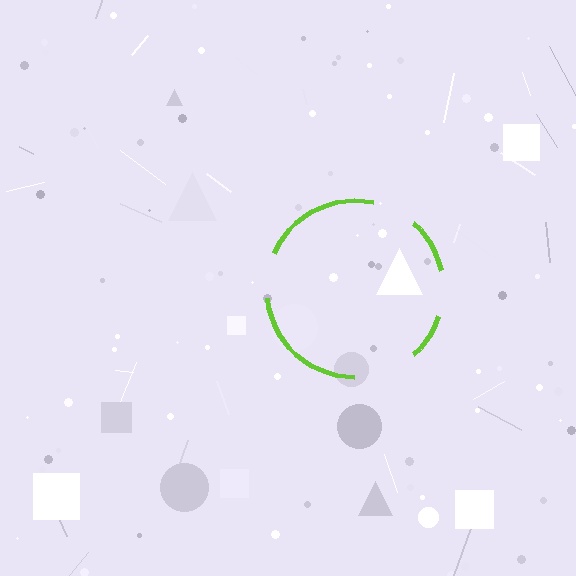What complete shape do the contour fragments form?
The contour fragments form a circle.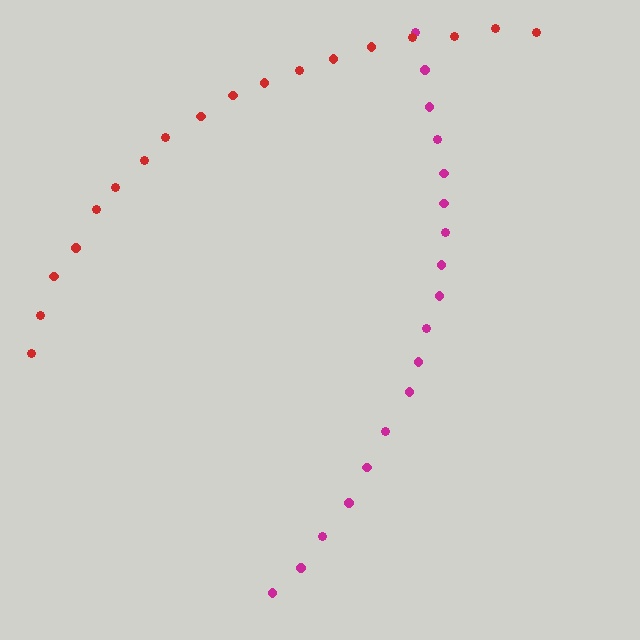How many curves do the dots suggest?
There are 2 distinct paths.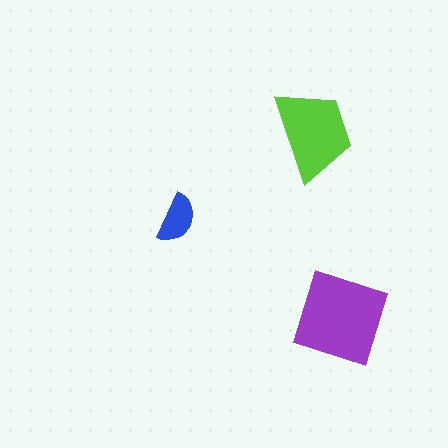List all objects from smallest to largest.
The blue semicircle, the lime trapezoid, the purple square.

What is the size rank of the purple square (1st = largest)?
1st.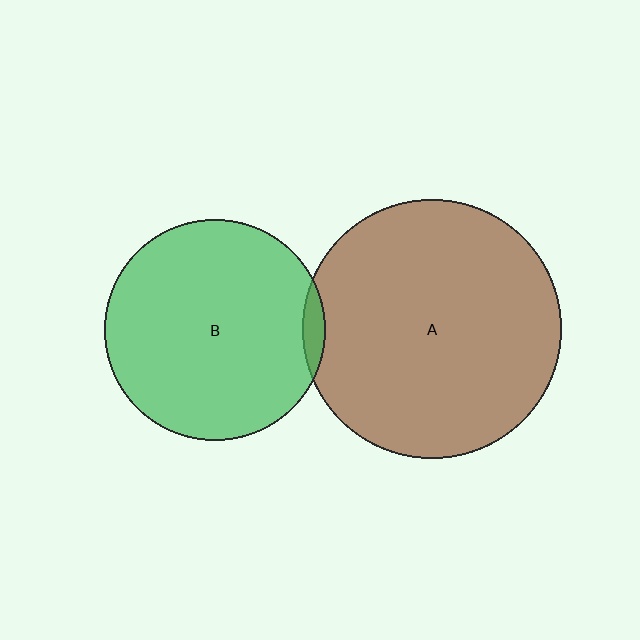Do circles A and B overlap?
Yes.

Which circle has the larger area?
Circle A (brown).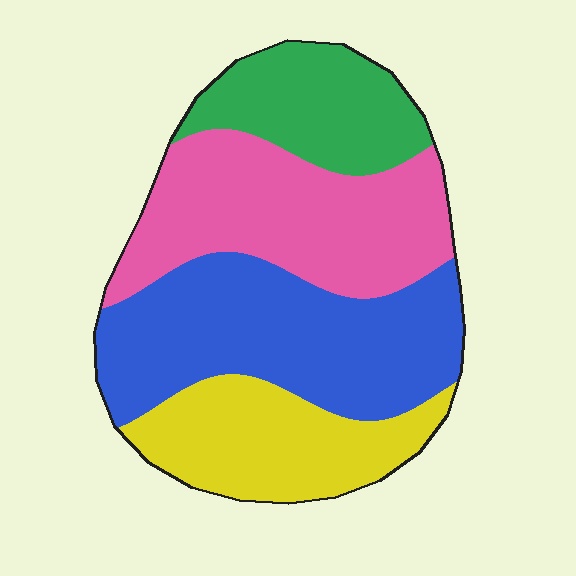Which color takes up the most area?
Blue, at roughly 35%.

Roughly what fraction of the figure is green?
Green covers 17% of the figure.